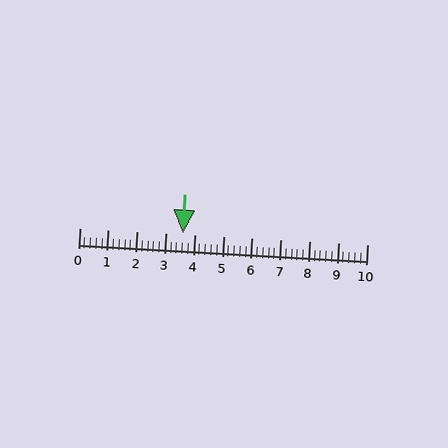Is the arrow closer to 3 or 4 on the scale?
The arrow is closer to 4.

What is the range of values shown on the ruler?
The ruler shows values from 0 to 10.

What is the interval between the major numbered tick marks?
The major tick marks are spaced 1 units apart.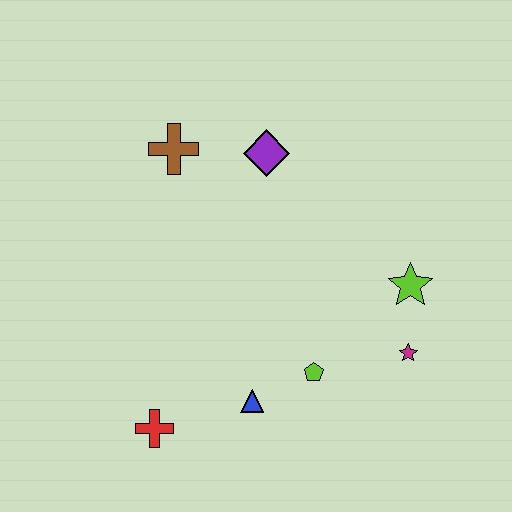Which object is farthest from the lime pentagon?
The brown cross is farthest from the lime pentagon.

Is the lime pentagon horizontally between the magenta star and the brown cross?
Yes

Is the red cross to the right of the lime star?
No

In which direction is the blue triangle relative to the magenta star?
The blue triangle is to the left of the magenta star.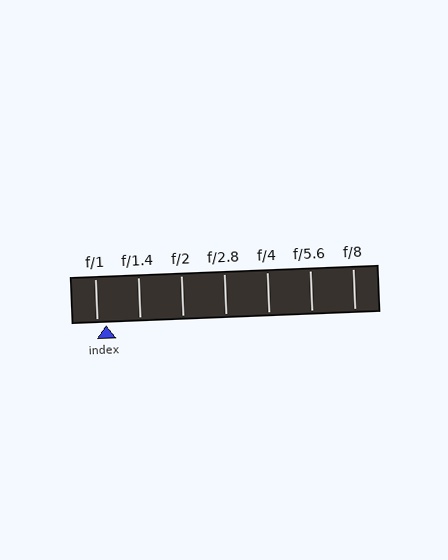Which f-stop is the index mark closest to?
The index mark is closest to f/1.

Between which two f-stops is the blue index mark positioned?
The index mark is between f/1 and f/1.4.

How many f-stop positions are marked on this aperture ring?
There are 7 f-stop positions marked.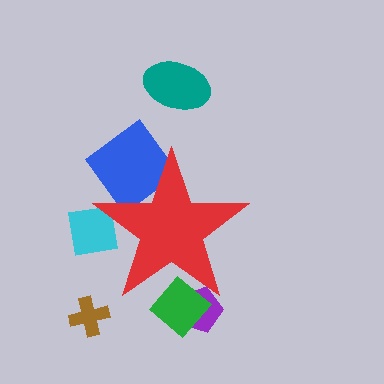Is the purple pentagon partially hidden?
Yes, the purple pentagon is partially hidden behind the red star.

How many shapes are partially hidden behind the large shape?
4 shapes are partially hidden.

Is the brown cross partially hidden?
No, the brown cross is fully visible.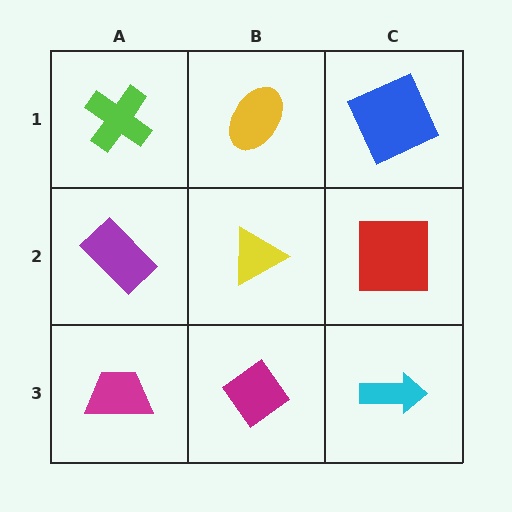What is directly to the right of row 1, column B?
A blue square.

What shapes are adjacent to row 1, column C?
A red square (row 2, column C), a yellow ellipse (row 1, column B).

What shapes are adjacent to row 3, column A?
A purple rectangle (row 2, column A), a magenta diamond (row 3, column B).